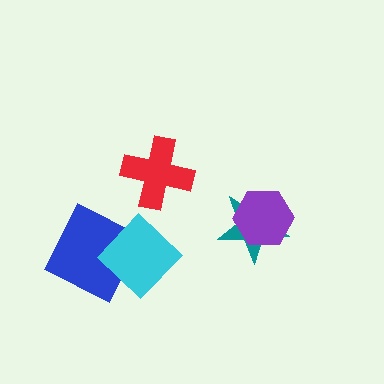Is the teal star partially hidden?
Yes, it is partially covered by another shape.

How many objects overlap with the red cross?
0 objects overlap with the red cross.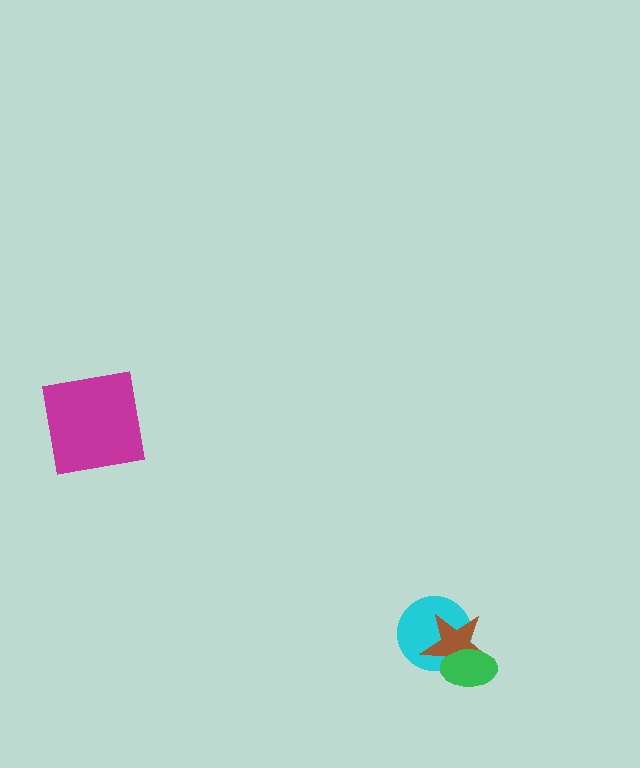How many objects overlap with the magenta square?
0 objects overlap with the magenta square.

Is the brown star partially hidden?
Yes, it is partially covered by another shape.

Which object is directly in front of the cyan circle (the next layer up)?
The brown star is directly in front of the cyan circle.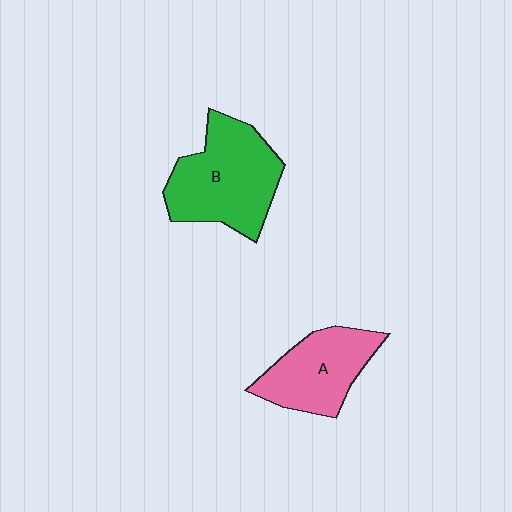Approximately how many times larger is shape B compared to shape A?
Approximately 1.3 times.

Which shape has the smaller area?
Shape A (pink).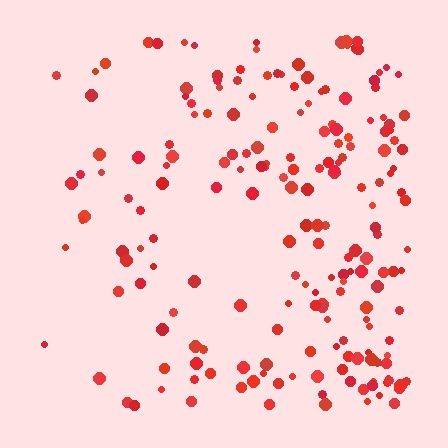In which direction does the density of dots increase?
From left to right, with the right side densest.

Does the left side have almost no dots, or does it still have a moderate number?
Still a moderate number, just noticeably fewer than the right.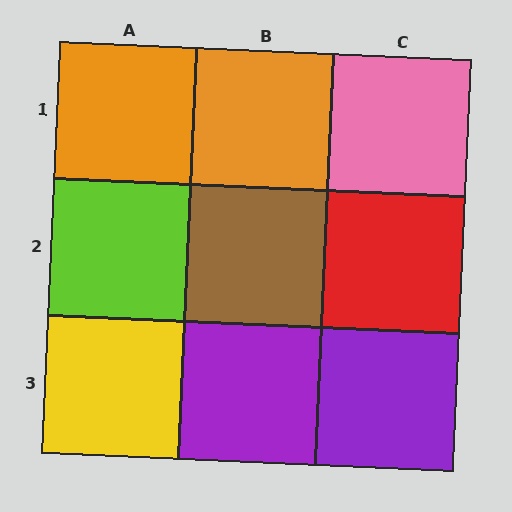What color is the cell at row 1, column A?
Orange.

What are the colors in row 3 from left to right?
Yellow, purple, purple.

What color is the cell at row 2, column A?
Lime.